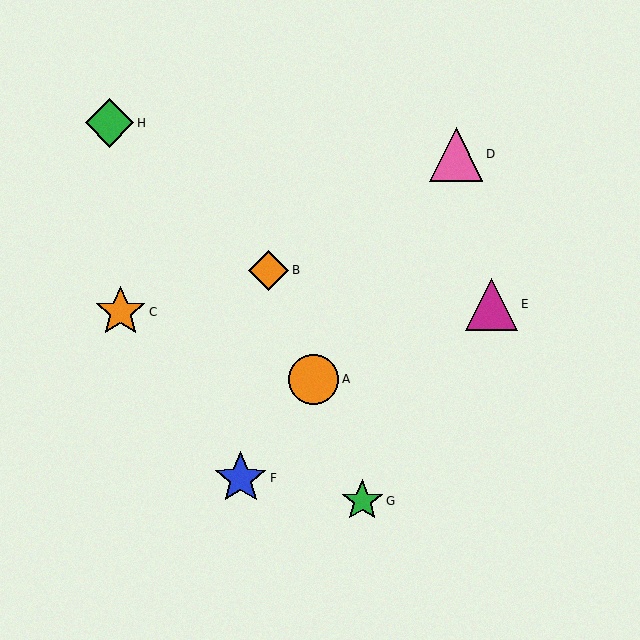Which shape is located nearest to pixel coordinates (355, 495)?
The green star (labeled G) at (362, 501) is nearest to that location.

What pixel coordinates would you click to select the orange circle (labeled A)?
Click at (314, 379) to select the orange circle A.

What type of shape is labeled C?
Shape C is an orange star.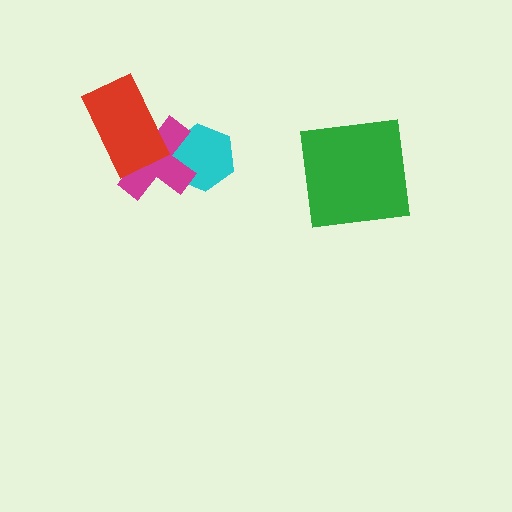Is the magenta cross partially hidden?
Yes, it is partially covered by another shape.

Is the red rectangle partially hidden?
No, no other shape covers it.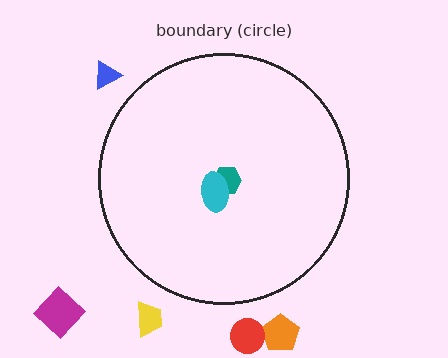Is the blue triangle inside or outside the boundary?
Outside.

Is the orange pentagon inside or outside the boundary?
Outside.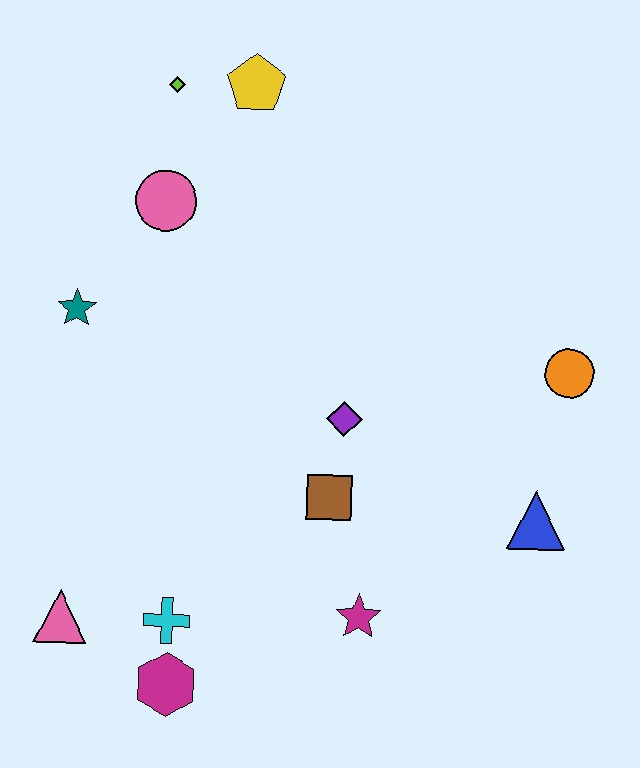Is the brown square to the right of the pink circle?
Yes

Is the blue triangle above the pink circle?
No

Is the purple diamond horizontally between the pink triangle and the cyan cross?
No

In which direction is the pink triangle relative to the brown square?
The pink triangle is to the left of the brown square.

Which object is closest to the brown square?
The purple diamond is closest to the brown square.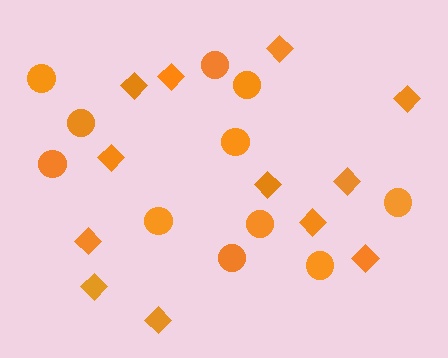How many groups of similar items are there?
There are 2 groups: one group of circles (11) and one group of diamonds (12).